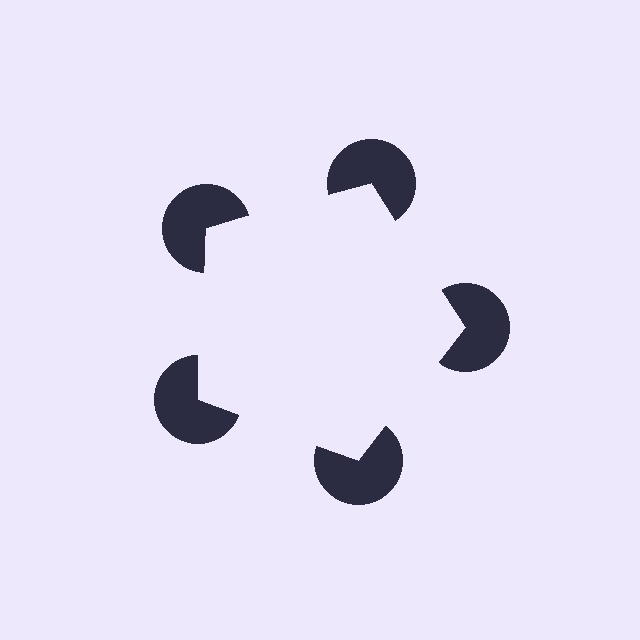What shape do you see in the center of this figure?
An illusory pentagon — its edges are inferred from the aligned wedge cuts in the pac-man discs, not physically drawn.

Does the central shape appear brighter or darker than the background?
It typically appears slightly brighter than the background, even though no actual brightness change is drawn.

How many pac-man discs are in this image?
There are 5 — one at each vertex of the illusory pentagon.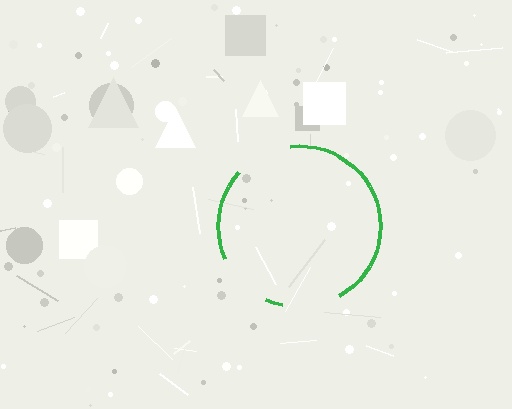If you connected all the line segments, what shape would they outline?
They would outline a circle.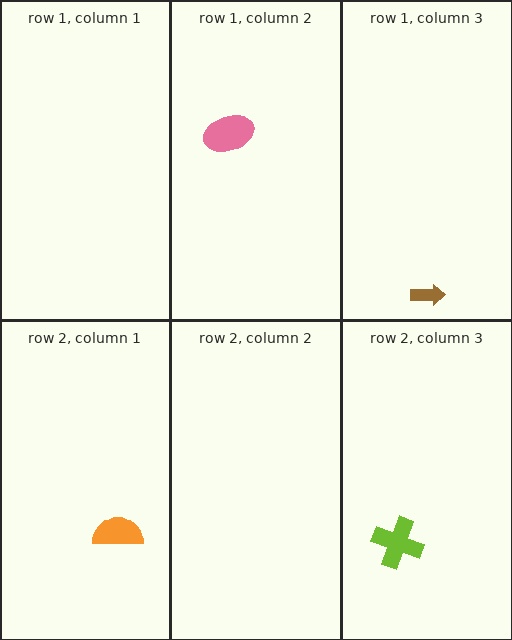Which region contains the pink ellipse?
The row 1, column 2 region.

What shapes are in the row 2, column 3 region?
The lime cross.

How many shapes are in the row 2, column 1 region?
1.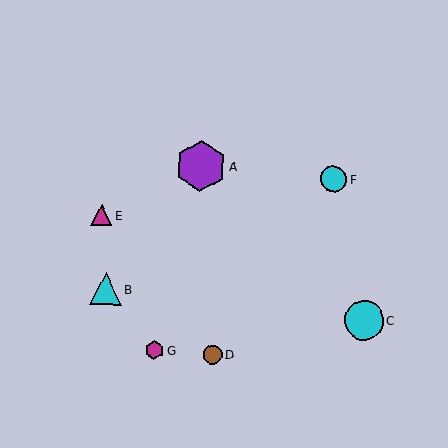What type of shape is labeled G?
Shape G is a magenta hexagon.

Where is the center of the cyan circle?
The center of the cyan circle is at (364, 320).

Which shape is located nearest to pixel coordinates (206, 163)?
The purple hexagon (labeled A) at (201, 166) is nearest to that location.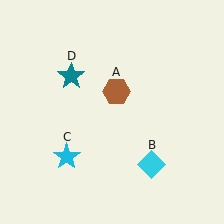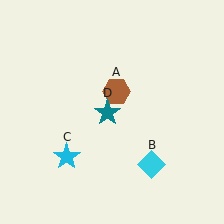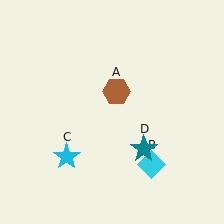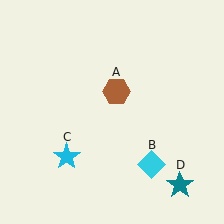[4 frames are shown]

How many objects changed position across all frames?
1 object changed position: teal star (object D).